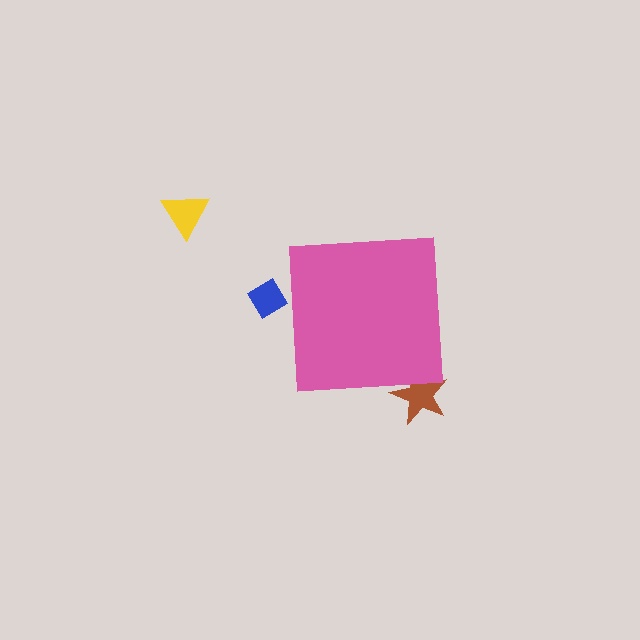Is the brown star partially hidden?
Yes, the brown star is partially hidden behind the pink square.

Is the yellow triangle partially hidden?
No, the yellow triangle is fully visible.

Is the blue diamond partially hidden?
Yes, the blue diamond is partially hidden behind the pink square.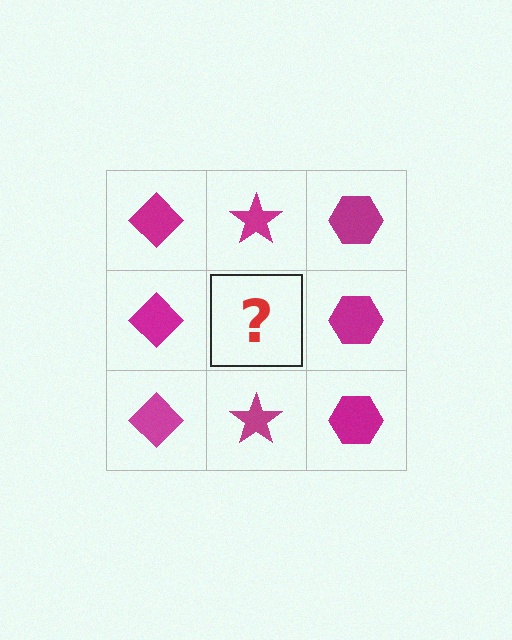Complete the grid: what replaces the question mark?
The question mark should be replaced with a magenta star.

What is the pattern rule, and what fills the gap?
The rule is that each column has a consistent shape. The gap should be filled with a magenta star.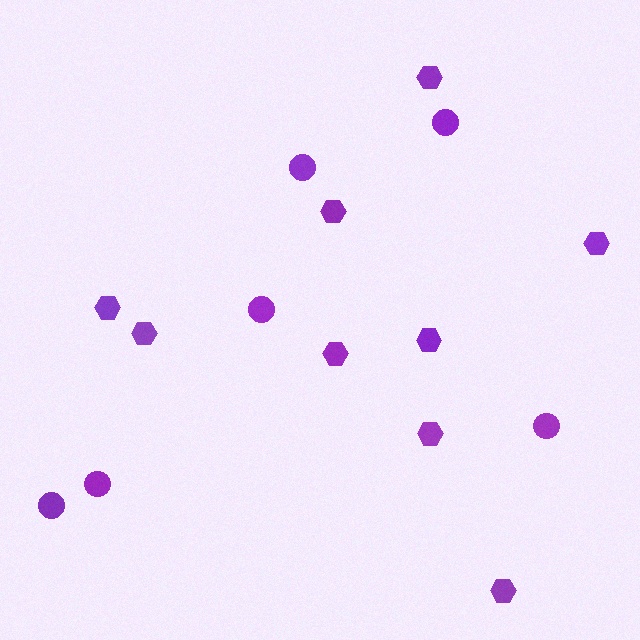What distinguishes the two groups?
There are 2 groups: one group of hexagons (9) and one group of circles (6).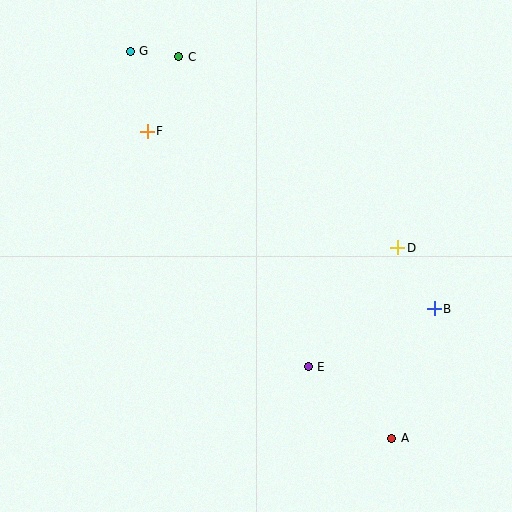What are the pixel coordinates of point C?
Point C is at (179, 57).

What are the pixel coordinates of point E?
Point E is at (308, 367).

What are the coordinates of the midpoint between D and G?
The midpoint between D and G is at (264, 149).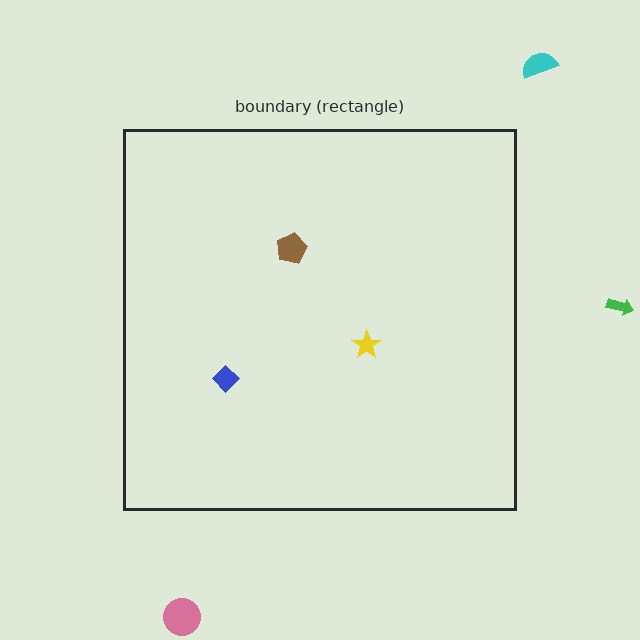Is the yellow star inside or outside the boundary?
Inside.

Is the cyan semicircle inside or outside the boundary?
Outside.